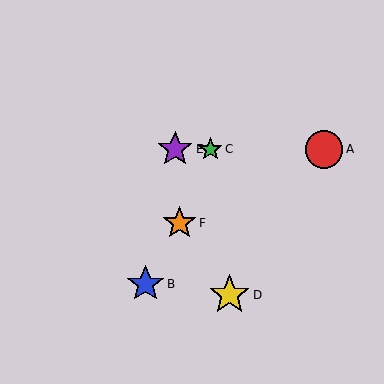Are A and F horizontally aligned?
No, A is at y≈149 and F is at y≈223.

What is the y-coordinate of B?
Object B is at y≈284.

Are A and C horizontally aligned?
Yes, both are at y≈149.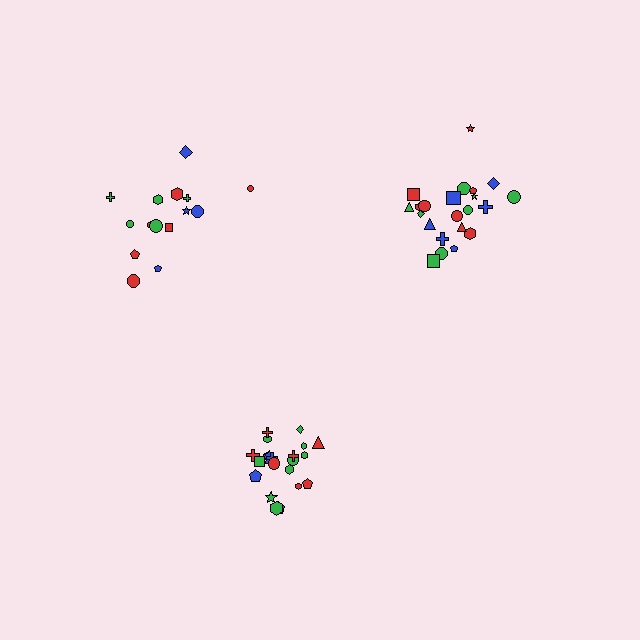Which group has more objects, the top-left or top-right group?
The top-right group.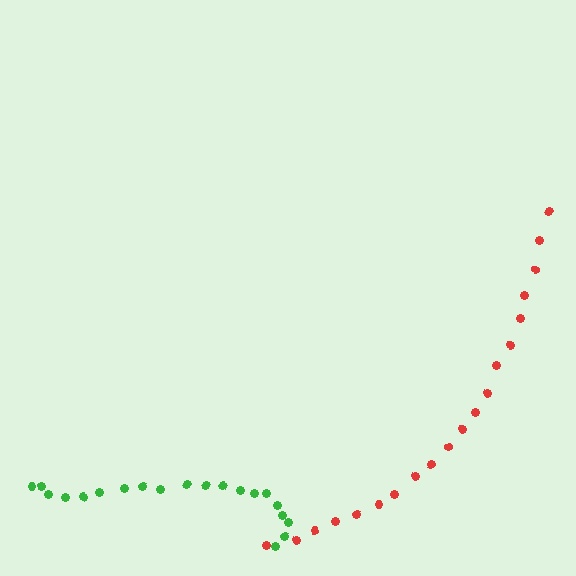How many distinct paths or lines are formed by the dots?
There are 2 distinct paths.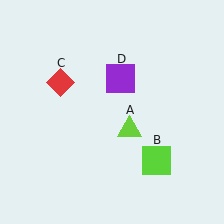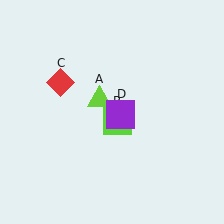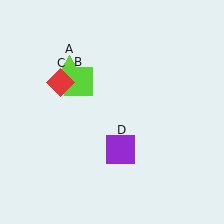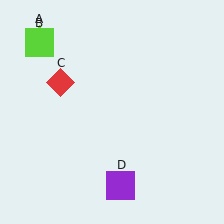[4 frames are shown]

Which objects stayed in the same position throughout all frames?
Red diamond (object C) remained stationary.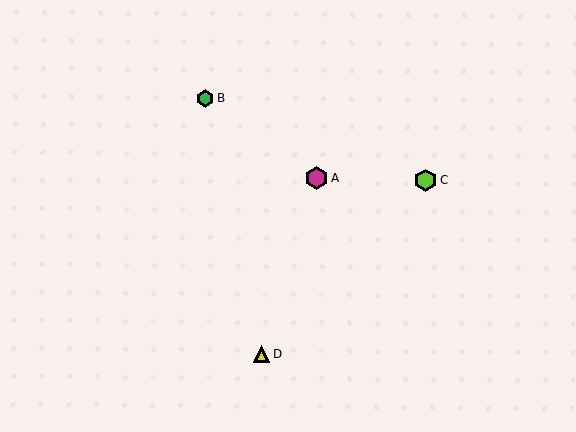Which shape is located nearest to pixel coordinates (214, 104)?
The green hexagon (labeled B) at (205, 99) is nearest to that location.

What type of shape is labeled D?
Shape D is a yellow triangle.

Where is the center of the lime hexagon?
The center of the lime hexagon is at (426, 180).